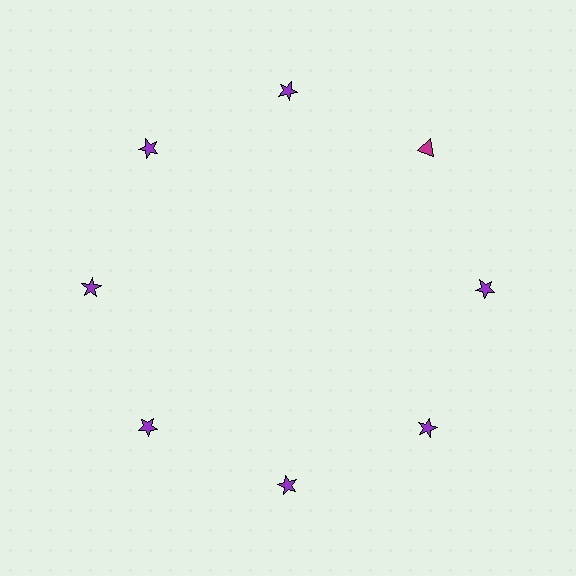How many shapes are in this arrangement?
There are 8 shapes arranged in a ring pattern.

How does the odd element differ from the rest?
It differs in both color (magenta instead of purple) and shape (triangle instead of star).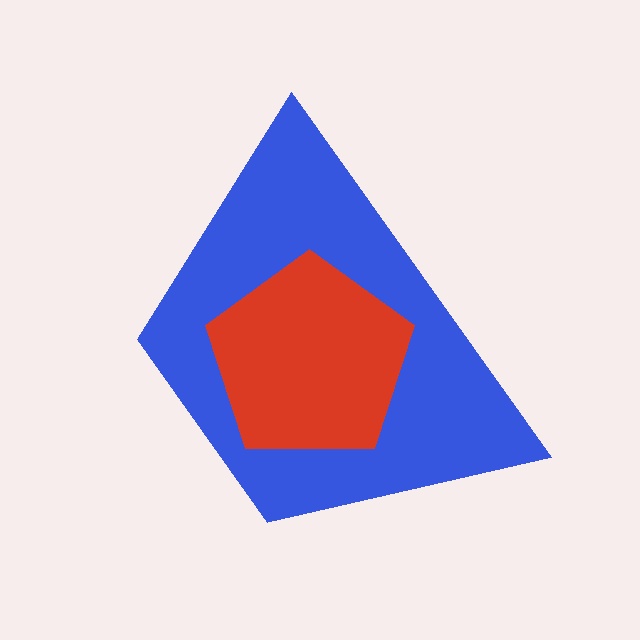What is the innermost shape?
The red pentagon.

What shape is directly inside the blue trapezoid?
The red pentagon.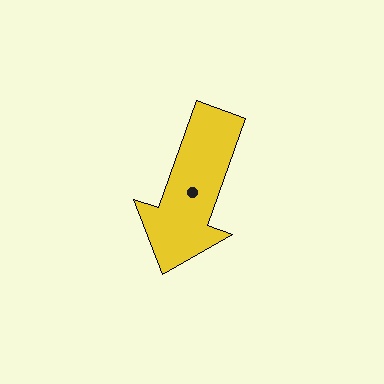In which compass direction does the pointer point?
South.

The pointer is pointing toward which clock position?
Roughly 7 o'clock.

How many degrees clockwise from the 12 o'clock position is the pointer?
Approximately 199 degrees.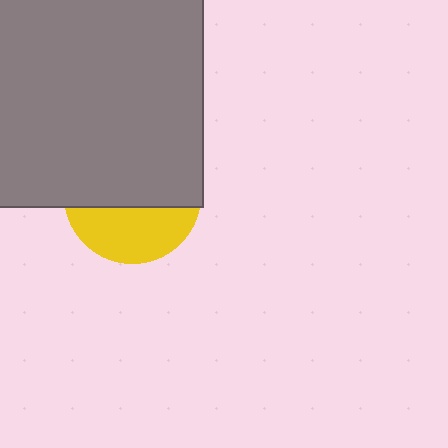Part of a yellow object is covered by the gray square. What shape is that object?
It is a circle.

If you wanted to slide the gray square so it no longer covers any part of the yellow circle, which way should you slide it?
Slide it up — that is the most direct way to separate the two shapes.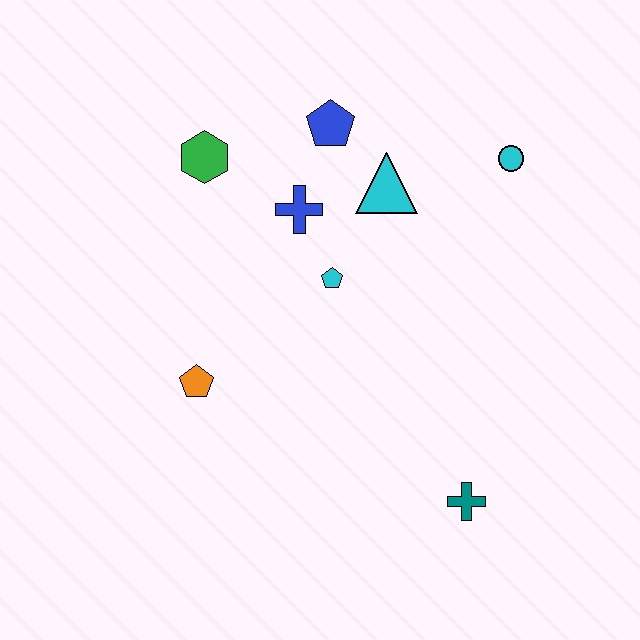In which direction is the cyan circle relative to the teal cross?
The cyan circle is above the teal cross.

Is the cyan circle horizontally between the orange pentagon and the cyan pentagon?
No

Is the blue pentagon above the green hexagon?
Yes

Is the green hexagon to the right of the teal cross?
No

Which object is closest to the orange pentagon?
The cyan pentagon is closest to the orange pentagon.